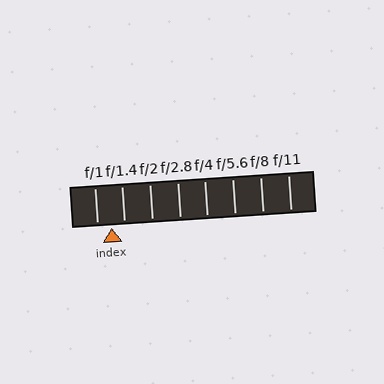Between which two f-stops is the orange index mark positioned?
The index mark is between f/1 and f/1.4.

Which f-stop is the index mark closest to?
The index mark is closest to f/1.4.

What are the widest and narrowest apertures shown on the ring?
The widest aperture shown is f/1 and the narrowest is f/11.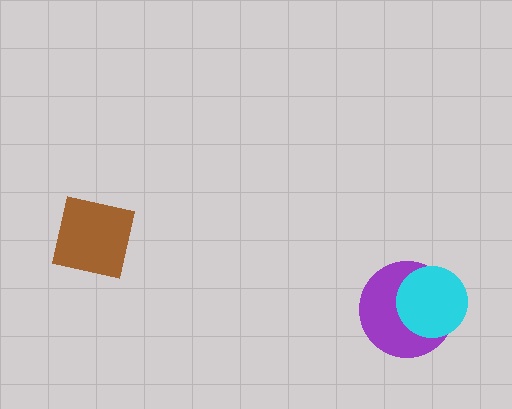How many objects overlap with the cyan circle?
1 object overlaps with the cyan circle.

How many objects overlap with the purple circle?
1 object overlaps with the purple circle.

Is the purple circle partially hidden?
Yes, it is partially covered by another shape.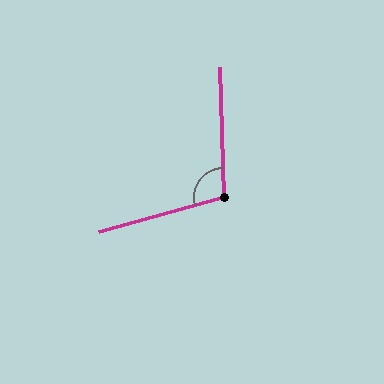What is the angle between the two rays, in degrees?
Approximately 104 degrees.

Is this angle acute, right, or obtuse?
It is obtuse.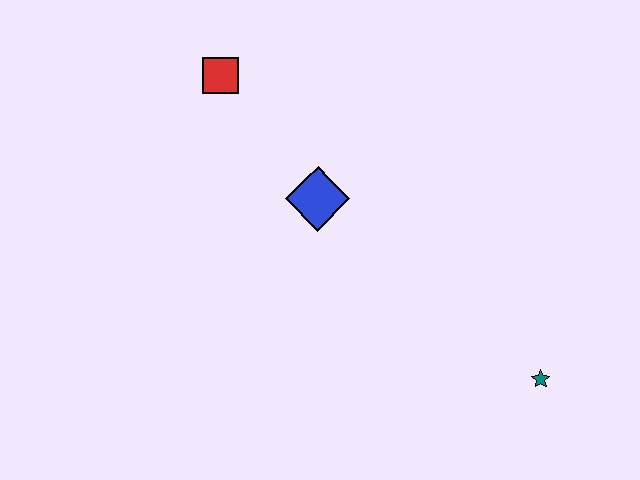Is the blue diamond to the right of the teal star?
No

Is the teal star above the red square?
No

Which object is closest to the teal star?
The blue diamond is closest to the teal star.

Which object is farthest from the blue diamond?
The teal star is farthest from the blue diamond.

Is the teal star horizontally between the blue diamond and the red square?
No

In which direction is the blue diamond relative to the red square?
The blue diamond is below the red square.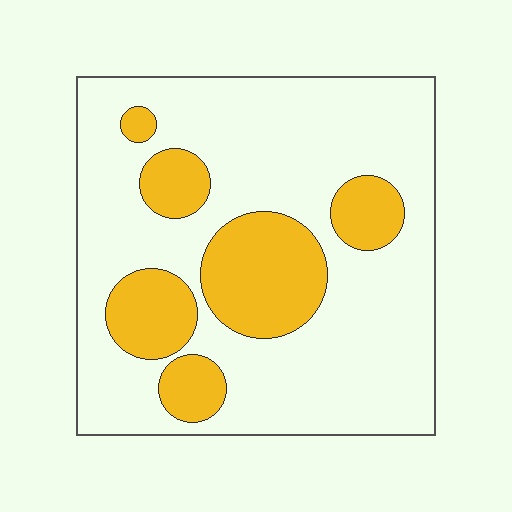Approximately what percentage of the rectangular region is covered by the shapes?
Approximately 25%.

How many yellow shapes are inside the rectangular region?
6.